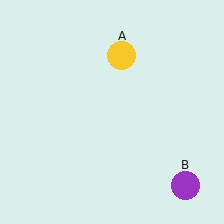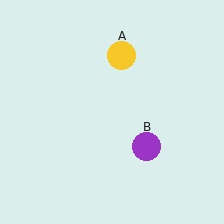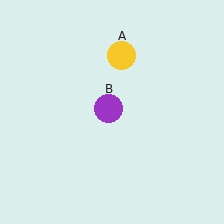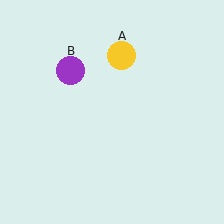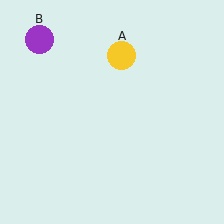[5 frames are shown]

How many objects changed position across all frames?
1 object changed position: purple circle (object B).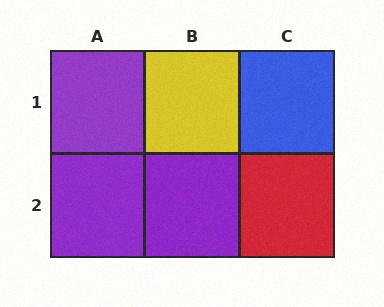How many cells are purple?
3 cells are purple.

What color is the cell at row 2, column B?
Purple.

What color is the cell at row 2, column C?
Red.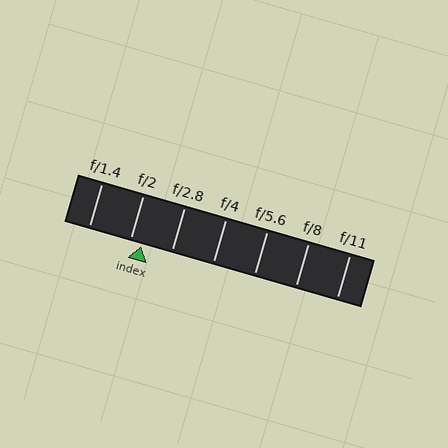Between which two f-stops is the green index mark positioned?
The index mark is between f/2 and f/2.8.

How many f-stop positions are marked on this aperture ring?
There are 7 f-stop positions marked.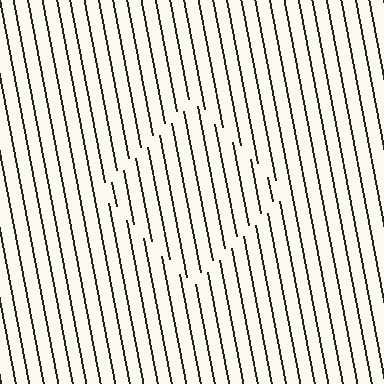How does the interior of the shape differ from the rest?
The interior of the shape contains the same grating, shifted by half a period — the contour is defined by the phase discontinuity where line-ends from the inner and outer gratings abut.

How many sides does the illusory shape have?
4 sides — the line-ends trace a square.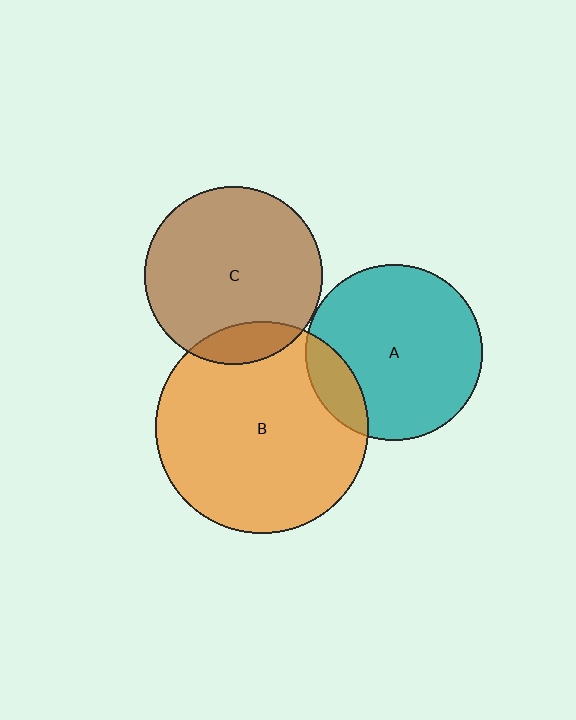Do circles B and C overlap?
Yes.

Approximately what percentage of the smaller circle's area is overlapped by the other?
Approximately 15%.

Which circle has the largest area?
Circle B (orange).